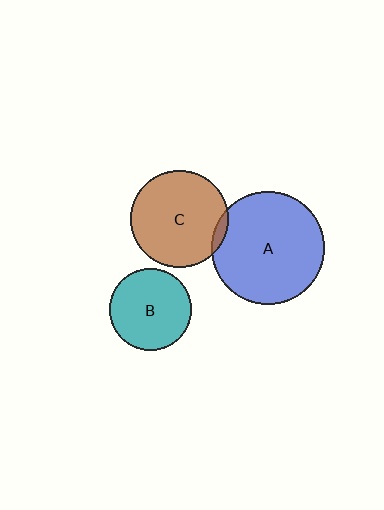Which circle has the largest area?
Circle A (blue).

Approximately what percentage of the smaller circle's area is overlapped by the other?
Approximately 5%.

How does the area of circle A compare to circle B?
Approximately 1.9 times.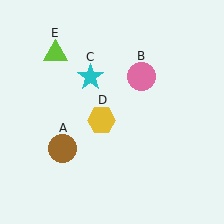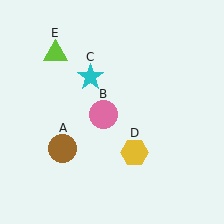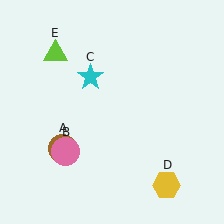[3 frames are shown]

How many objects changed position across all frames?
2 objects changed position: pink circle (object B), yellow hexagon (object D).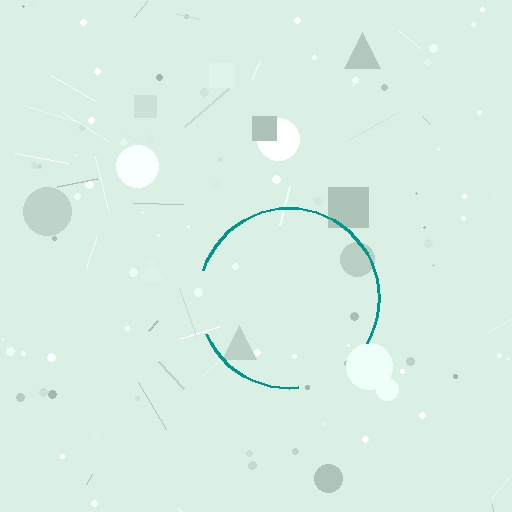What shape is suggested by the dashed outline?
The dashed outline suggests a circle.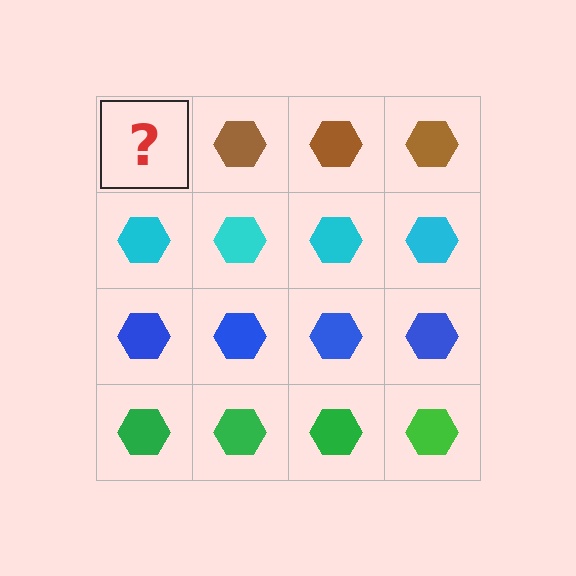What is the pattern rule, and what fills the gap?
The rule is that each row has a consistent color. The gap should be filled with a brown hexagon.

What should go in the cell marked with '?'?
The missing cell should contain a brown hexagon.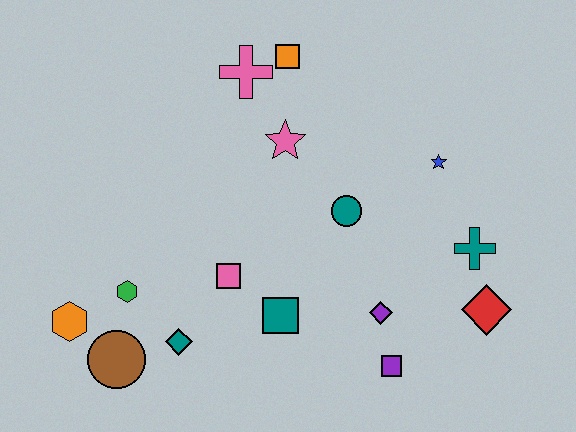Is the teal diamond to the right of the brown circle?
Yes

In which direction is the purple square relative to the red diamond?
The purple square is to the left of the red diamond.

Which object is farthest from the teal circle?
The orange hexagon is farthest from the teal circle.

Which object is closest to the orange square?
The pink cross is closest to the orange square.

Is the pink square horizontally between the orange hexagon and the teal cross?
Yes